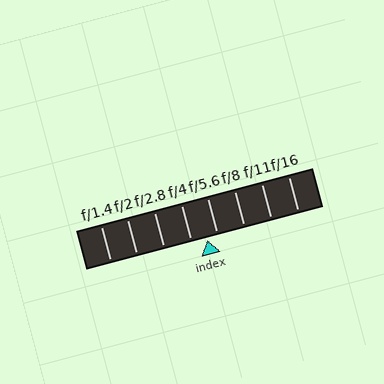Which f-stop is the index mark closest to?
The index mark is closest to f/5.6.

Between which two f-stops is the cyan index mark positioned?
The index mark is between f/4 and f/5.6.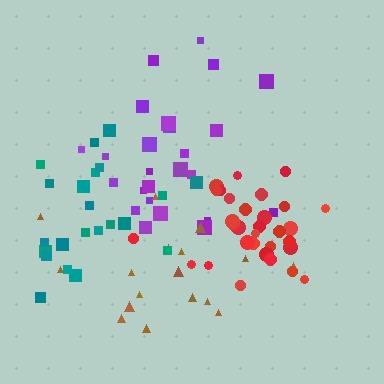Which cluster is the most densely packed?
Red.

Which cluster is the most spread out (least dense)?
Brown.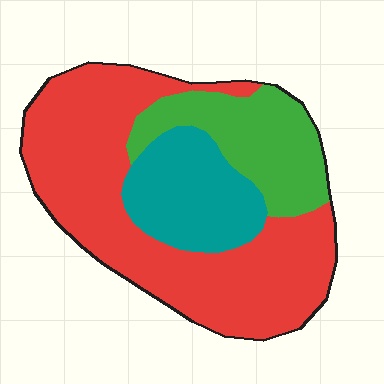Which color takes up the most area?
Red, at roughly 60%.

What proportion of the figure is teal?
Teal covers roughly 20% of the figure.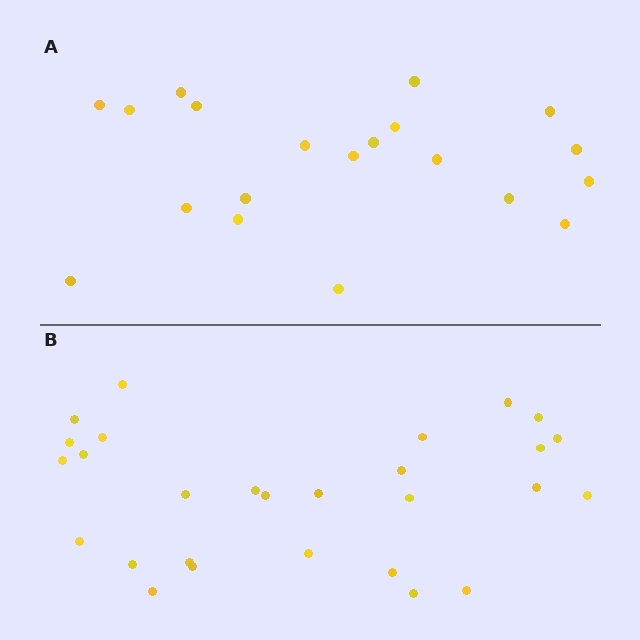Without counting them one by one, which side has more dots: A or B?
Region B (the bottom region) has more dots.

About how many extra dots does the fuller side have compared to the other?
Region B has roughly 8 or so more dots than region A.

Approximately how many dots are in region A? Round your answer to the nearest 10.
About 20 dots.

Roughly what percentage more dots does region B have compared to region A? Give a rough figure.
About 40% more.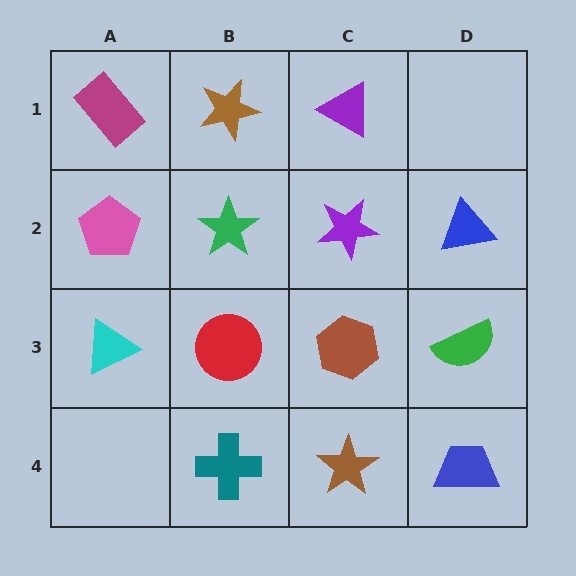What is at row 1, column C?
A purple triangle.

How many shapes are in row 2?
4 shapes.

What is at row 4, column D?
A blue trapezoid.